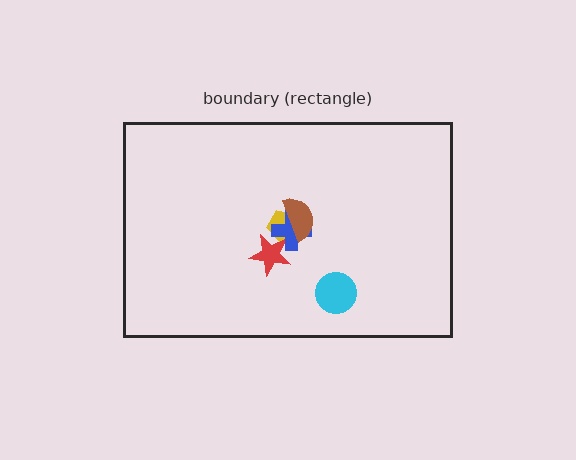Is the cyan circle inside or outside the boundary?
Inside.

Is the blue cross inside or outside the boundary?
Inside.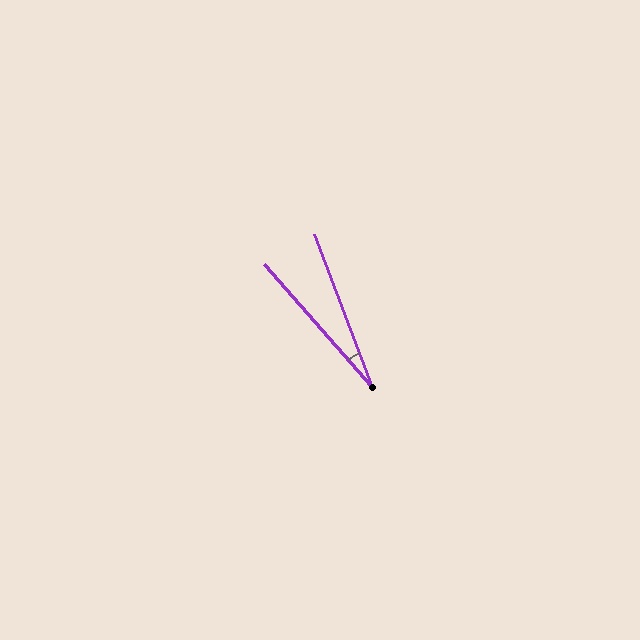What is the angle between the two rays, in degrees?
Approximately 20 degrees.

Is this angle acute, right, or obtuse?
It is acute.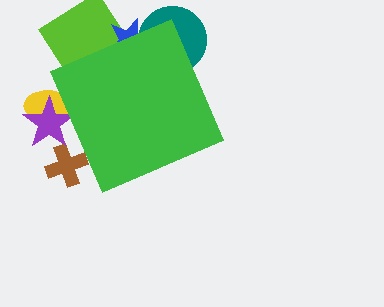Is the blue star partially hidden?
Yes, the blue star is partially hidden behind the green diamond.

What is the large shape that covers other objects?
A green diamond.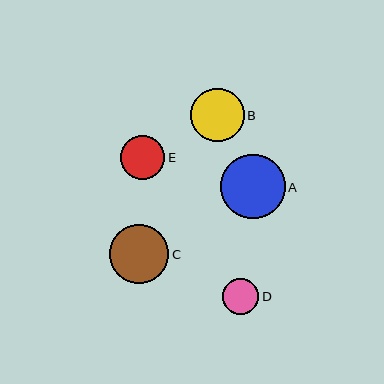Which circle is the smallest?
Circle D is the smallest with a size of approximately 36 pixels.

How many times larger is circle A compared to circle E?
Circle A is approximately 1.5 times the size of circle E.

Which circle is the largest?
Circle A is the largest with a size of approximately 64 pixels.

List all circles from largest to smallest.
From largest to smallest: A, C, B, E, D.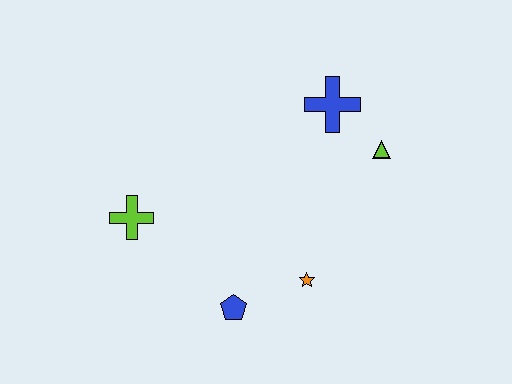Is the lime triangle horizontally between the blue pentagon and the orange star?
No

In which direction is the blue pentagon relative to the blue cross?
The blue pentagon is below the blue cross.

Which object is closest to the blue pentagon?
The orange star is closest to the blue pentagon.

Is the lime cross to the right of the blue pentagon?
No